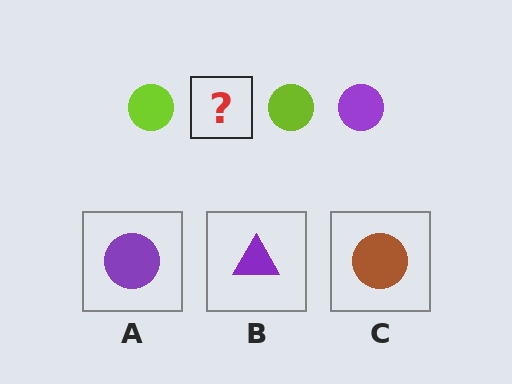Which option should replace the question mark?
Option A.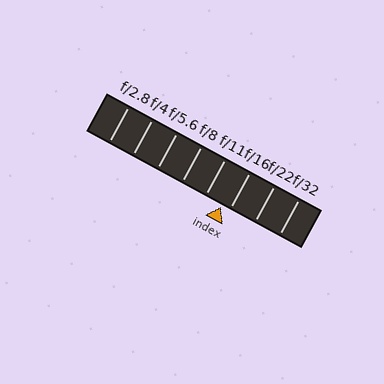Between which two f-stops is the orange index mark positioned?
The index mark is between f/11 and f/16.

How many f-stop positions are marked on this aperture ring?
There are 8 f-stop positions marked.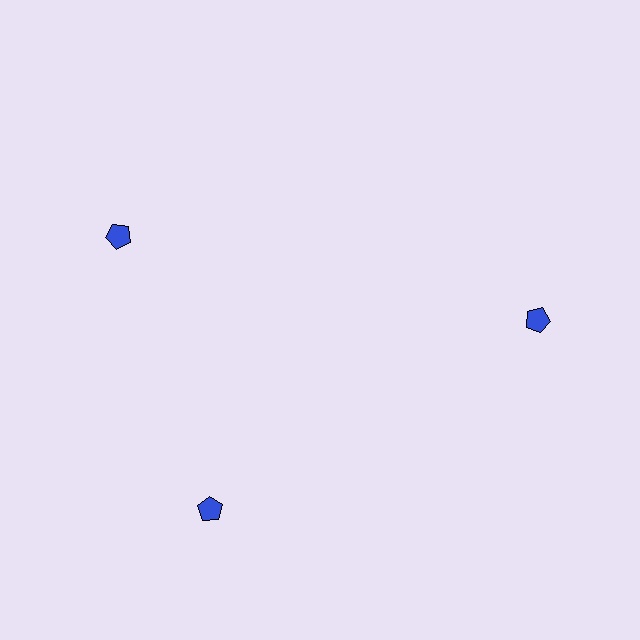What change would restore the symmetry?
The symmetry would be restored by rotating it back into even spacing with its neighbors so that all 3 pentagons sit at equal angles and equal distance from the center.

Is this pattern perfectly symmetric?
No. The 3 blue pentagons are arranged in a ring, but one element near the 11 o'clock position is rotated out of alignment along the ring, breaking the 3-fold rotational symmetry.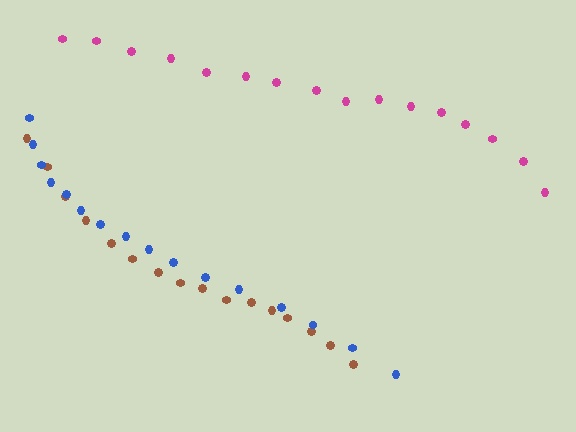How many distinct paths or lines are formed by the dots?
There are 3 distinct paths.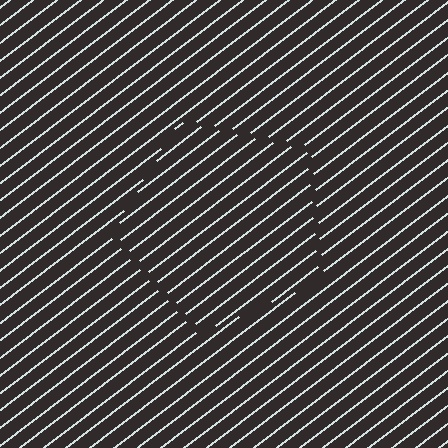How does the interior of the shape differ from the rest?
The interior of the shape contains the same grating, shifted by half a period — the contour is defined by the phase discontinuity where line-ends from the inner and outer gratings abut.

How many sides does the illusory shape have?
5 sides — the line-ends trace a pentagon.